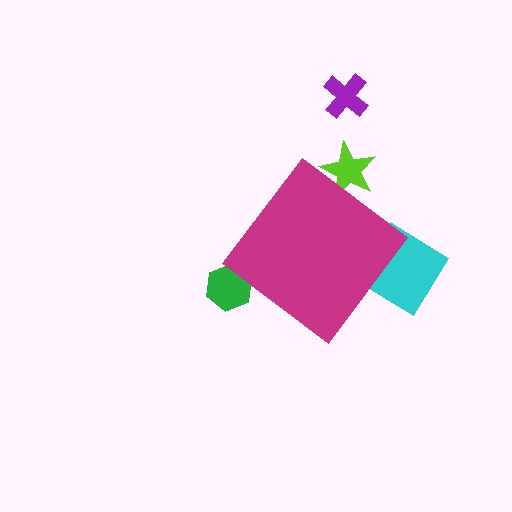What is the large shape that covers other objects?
A magenta diamond.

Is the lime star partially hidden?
Yes, the lime star is partially hidden behind the magenta diamond.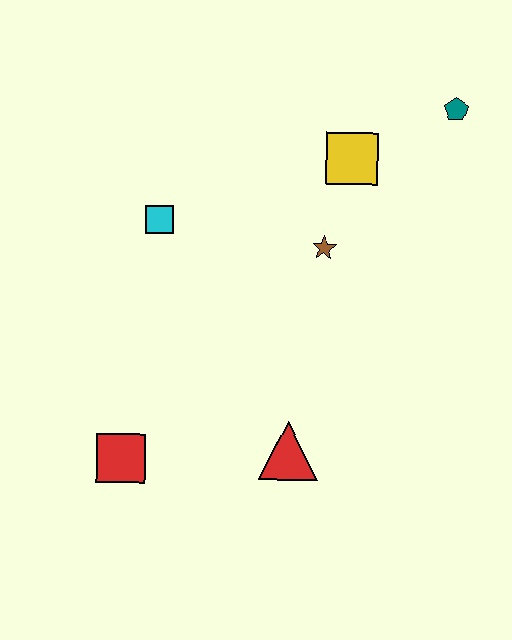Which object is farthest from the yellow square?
The red square is farthest from the yellow square.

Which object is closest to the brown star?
The yellow square is closest to the brown star.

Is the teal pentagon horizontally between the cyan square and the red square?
No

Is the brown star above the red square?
Yes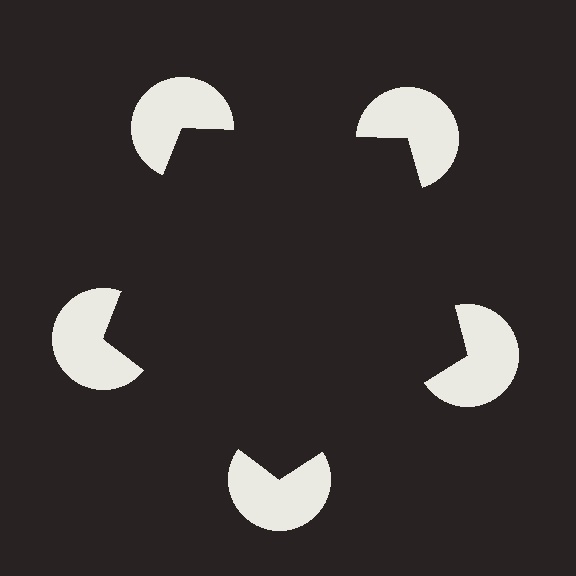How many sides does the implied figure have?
5 sides.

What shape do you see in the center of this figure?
An illusory pentagon — its edges are inferred from the aligned wedge cuts in the pac-man discs, not physically drawn.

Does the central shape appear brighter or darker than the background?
It typically appears slightly darker than the background, even though no actual brightness change is drawn.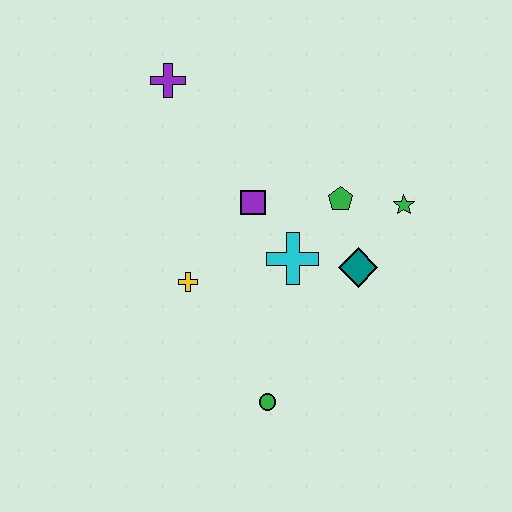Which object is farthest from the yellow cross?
The green star is farthest from the yellow cross.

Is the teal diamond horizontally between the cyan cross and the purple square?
No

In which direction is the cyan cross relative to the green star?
The cyan cross is to the left of the green star.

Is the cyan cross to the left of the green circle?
No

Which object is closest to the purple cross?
The purple square is closest to the purple cross.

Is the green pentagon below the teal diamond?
No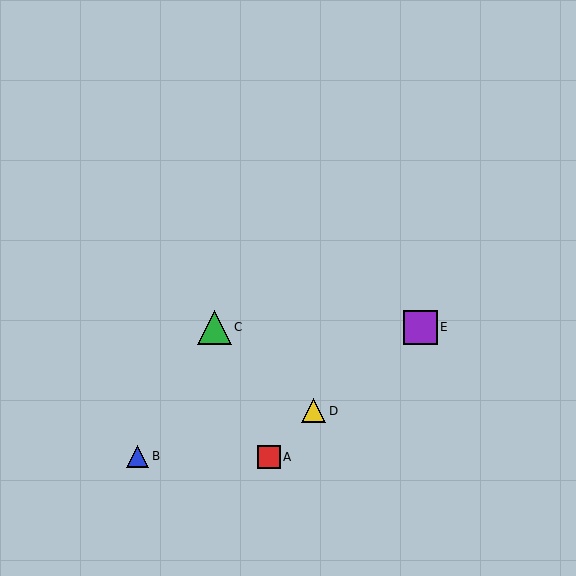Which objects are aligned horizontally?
Objects C, E are aligned horizontally.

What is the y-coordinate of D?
Object D is at y≈411.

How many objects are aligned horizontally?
2 objects (C, E) are aligned horizontally.